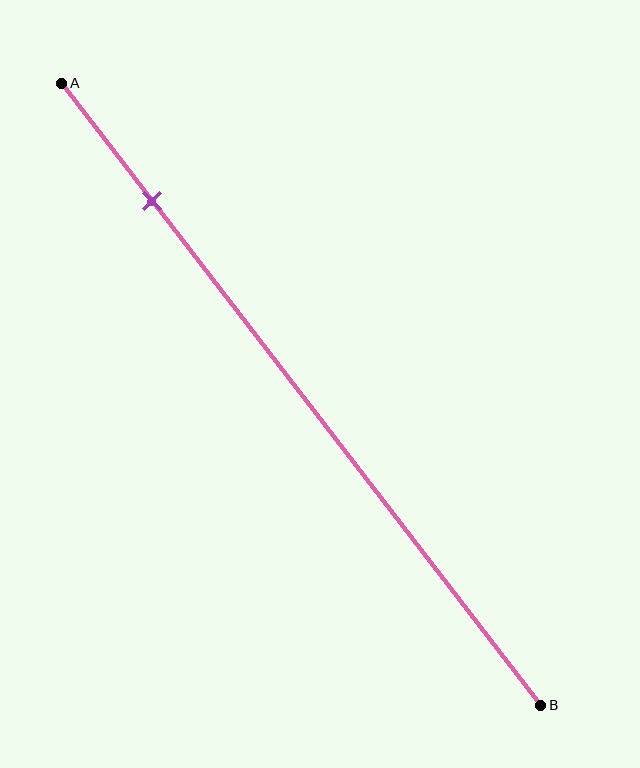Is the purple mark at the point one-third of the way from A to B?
No, the mark is at about 20% from A, not at the 33% one-third point.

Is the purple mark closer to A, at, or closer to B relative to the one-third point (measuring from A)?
The purple mark is closer to point A than the one-third point of segment AB.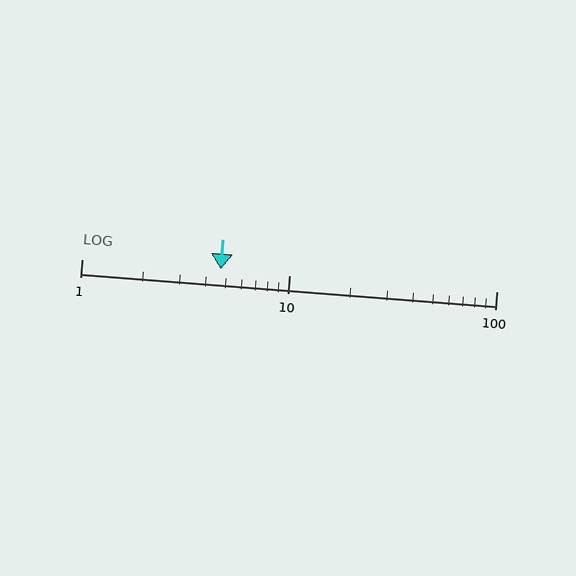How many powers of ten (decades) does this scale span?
The scale spans 2 decades, from 1 to 100.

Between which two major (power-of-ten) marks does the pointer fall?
The pointer is between 1 and 10.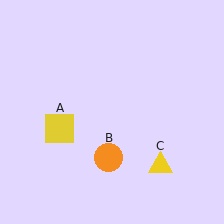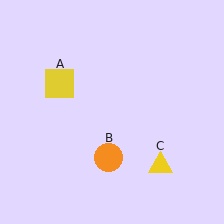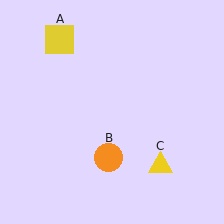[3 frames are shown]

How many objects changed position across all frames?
1 object changed position: yellow square (object A).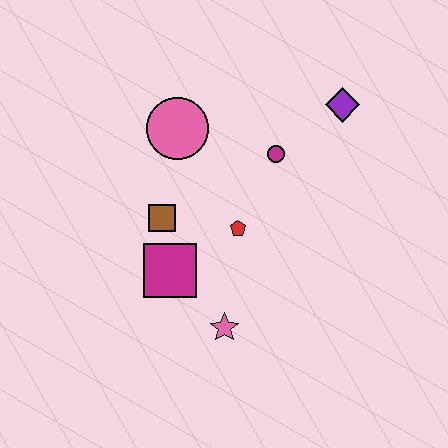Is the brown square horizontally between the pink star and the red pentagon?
No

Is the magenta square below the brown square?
Yes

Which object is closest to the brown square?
The magenta square is closest to the brown square.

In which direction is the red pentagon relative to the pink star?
The red pentagon is above the pink star.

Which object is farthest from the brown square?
The purple diamond is farthest from the brown square.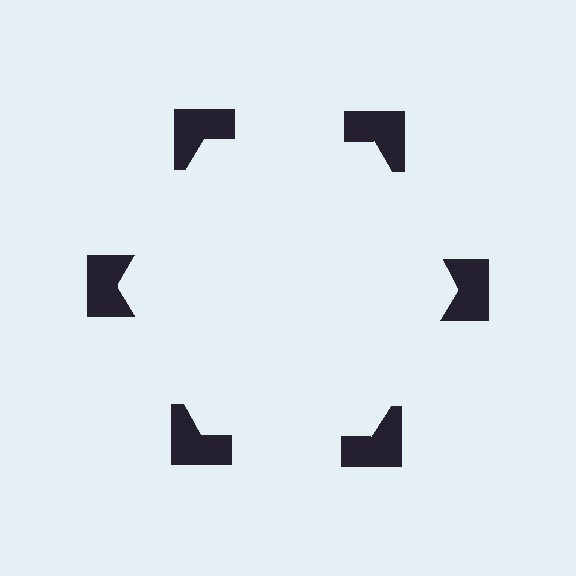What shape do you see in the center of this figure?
An illusory hexagon — its edges are inferred from the aligned wedge cuts in the notched squares, not physically drawn.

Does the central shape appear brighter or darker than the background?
It typically appears slightly brighter than the background, even though no actual brightness change is drawn.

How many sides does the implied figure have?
6 sides.